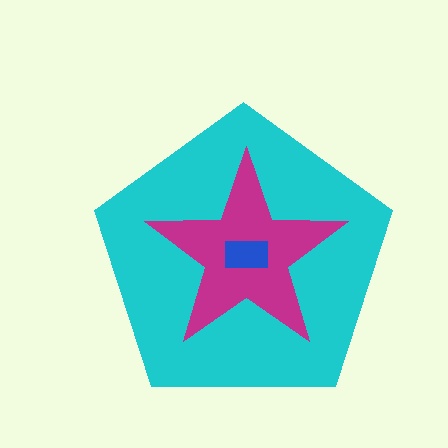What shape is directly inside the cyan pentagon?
The magenta star.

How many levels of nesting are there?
3.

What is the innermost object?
The blue rectangle.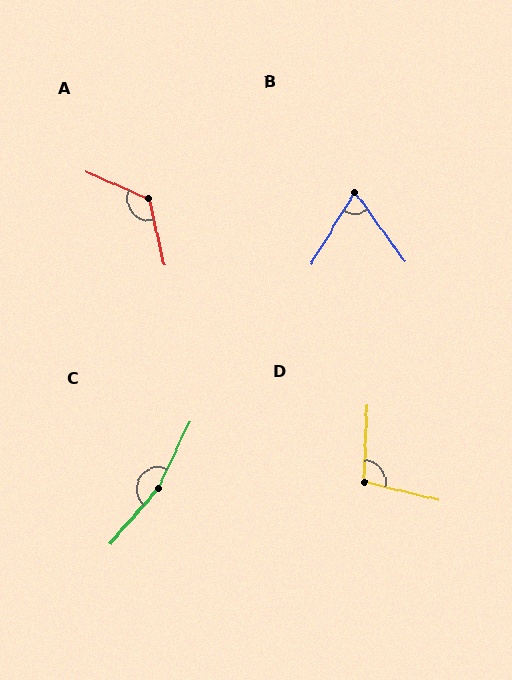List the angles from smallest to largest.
B (67°), D (101°), A (127°), C (165°).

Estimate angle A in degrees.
Approximately 127 degrees.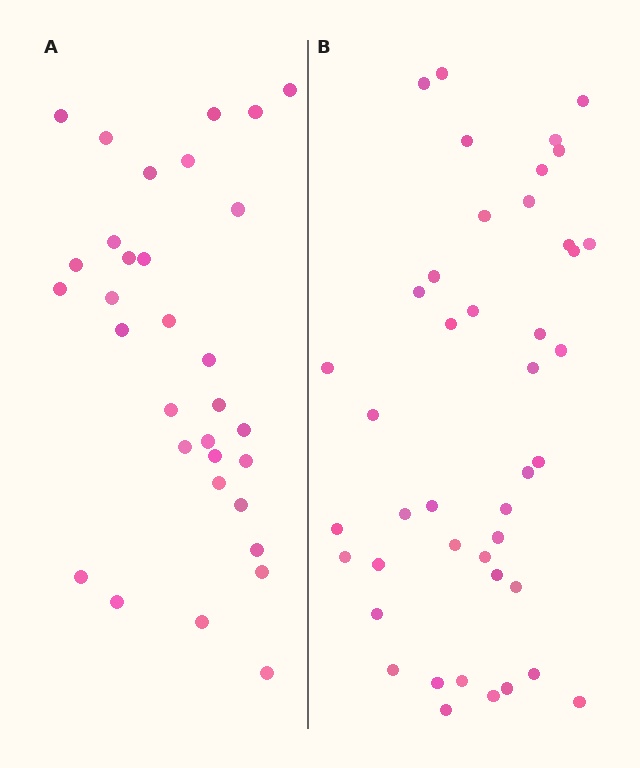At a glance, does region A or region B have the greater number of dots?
Region B (the right region) has more dots.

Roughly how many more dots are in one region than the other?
Region B has roughly 12 or so more dots than region A.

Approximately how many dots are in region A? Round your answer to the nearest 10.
About 30 dots. (The exact count is 32, which rounds to 30.)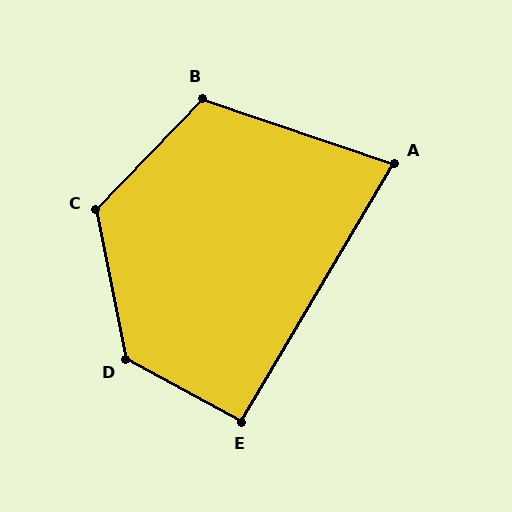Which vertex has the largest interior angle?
D, at approximately 129 degrees.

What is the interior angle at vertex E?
Approximately 92 degrees (approximately right).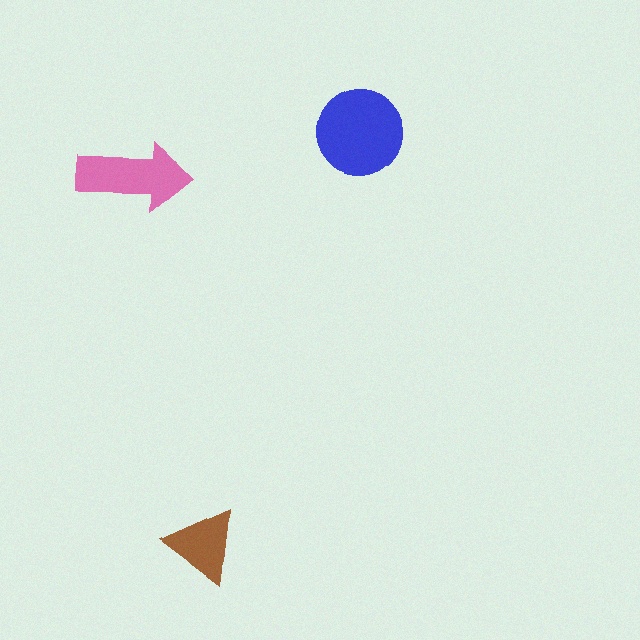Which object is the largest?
The blue circle.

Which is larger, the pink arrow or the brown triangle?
The pink arrow.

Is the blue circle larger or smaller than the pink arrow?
Larger.